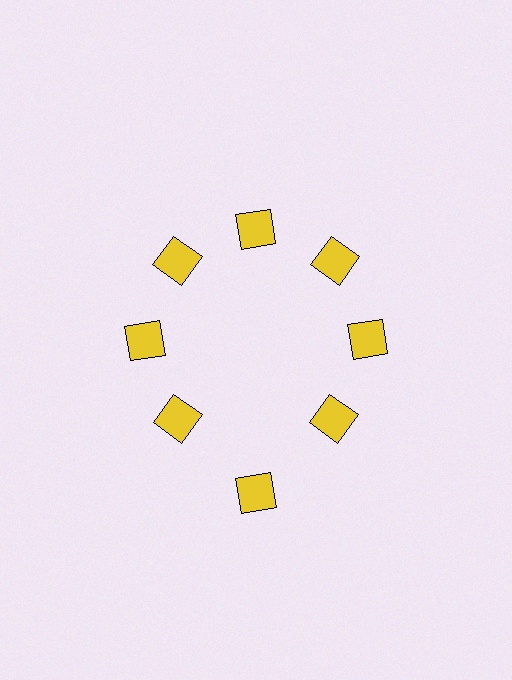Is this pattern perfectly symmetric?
No. The 8 yellow diamonds are arranged in a ring, but one element near the 6 o'clock position is pushed outward from the center, breaking the 8-fold rotational symmetry.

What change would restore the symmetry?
The symmetry would be restored by moving it inward, back onto the ring so that all 8 diamonds sit at equal angles and equal distance from the center.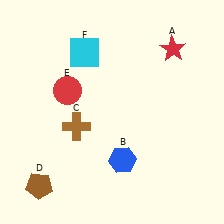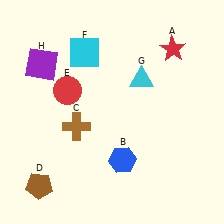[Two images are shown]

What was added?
A cyan triangle (G), a purple square (H) were added in Image 2.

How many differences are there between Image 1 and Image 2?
There are 2 differences between the two images.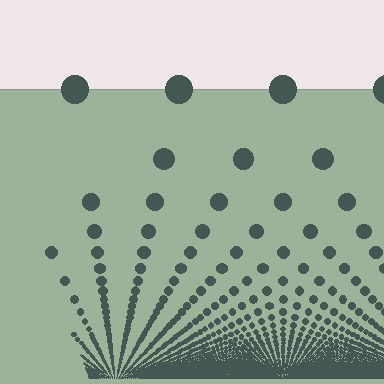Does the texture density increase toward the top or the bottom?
Density increases toward the bottom.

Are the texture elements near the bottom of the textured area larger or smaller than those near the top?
Smaller. The gradient is inverted — elements near the bottom are smaller and denser.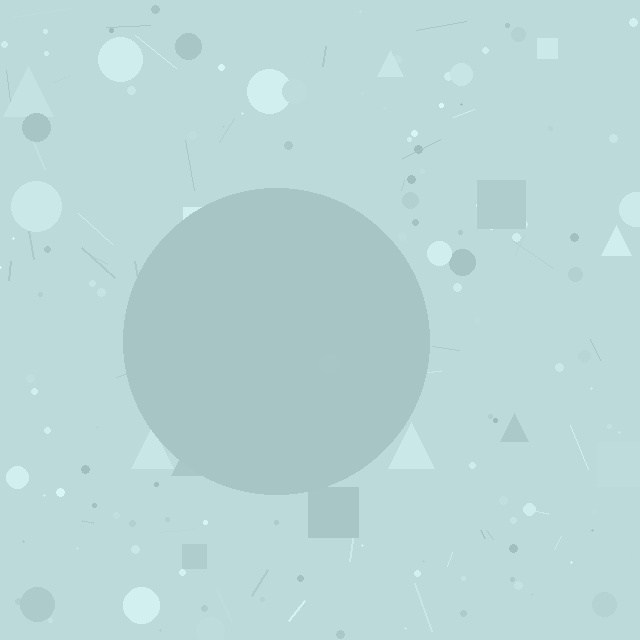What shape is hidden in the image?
A circle is hidden in the image.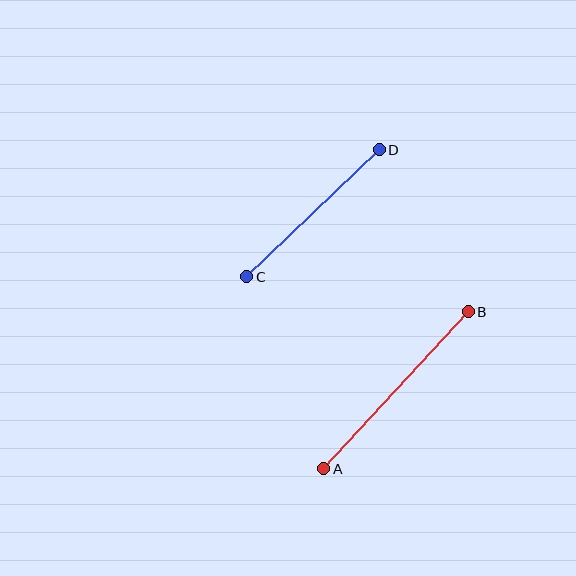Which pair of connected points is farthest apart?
Points A and B are farthest apart.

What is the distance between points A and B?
The distance is approximately 213 pixels.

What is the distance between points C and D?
The distance is approximately 184 pixels.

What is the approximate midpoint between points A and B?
The midpoint is at approximately (396, 390) pixels.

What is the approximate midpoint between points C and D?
The midpoint is at approximately (313, 213) pixels.